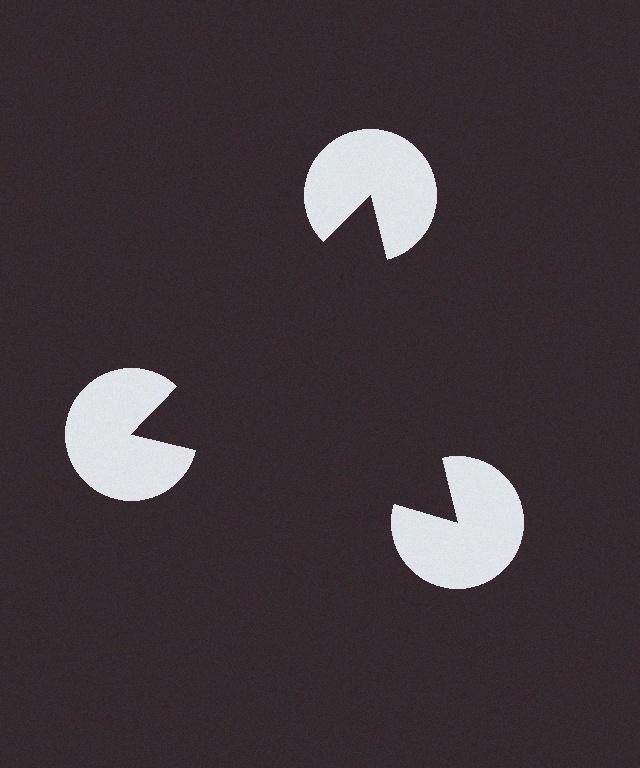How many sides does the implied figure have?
3 sides.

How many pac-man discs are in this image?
There are 3 — one at each vertex of the illusory triangle.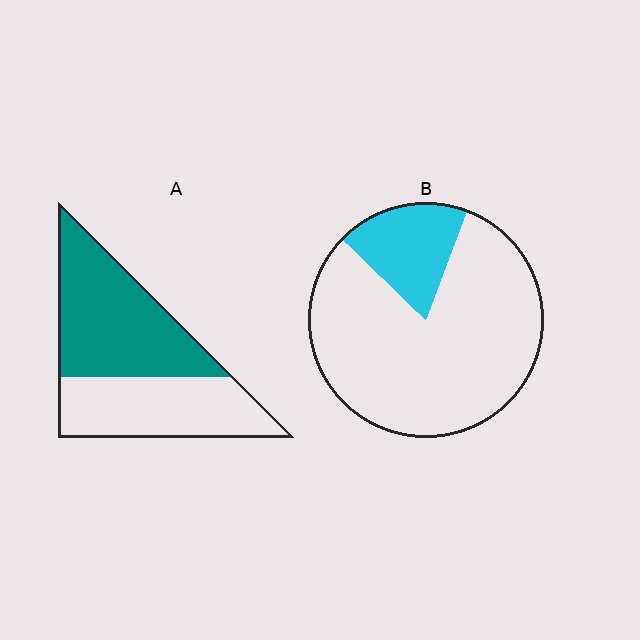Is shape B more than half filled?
No.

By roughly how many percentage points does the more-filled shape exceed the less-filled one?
By roughly 35 percentage points (A over B).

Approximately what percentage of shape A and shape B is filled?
A is approximately 55% and B is approximately 20%.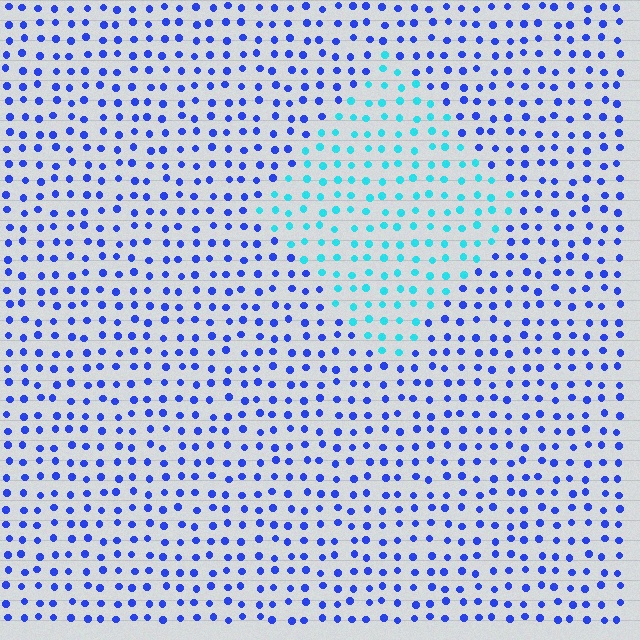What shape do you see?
I see a diamond.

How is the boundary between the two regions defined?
The boundary is defined purely by a slight shift in hue (about 49 degrees). Spacing, size, and orientation are identical on both sides.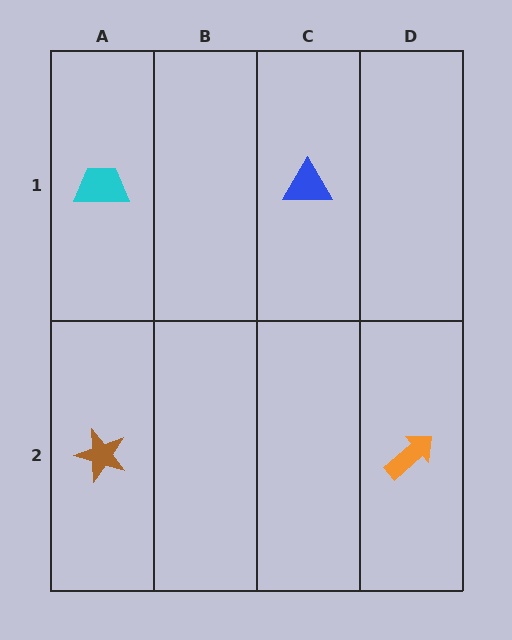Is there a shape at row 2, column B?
No, that cell is empty.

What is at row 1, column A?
A cyan trapezoid.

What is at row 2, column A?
A brown star.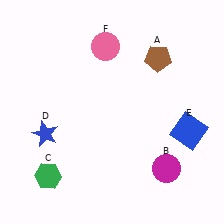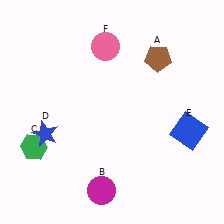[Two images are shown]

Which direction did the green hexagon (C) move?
The green hexagon (C) moved up.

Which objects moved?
The objects that moved are: the magenta circle (B), the green hexagon (C).